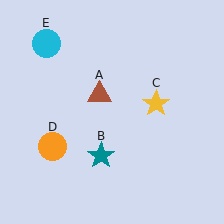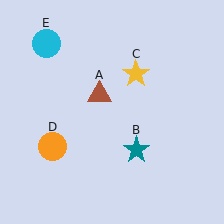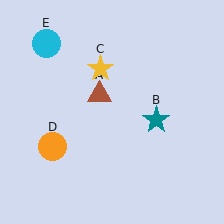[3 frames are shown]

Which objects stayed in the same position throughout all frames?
Brown triangle (object A) and orange circle (object D) and cyan circle (object E) remained stationary.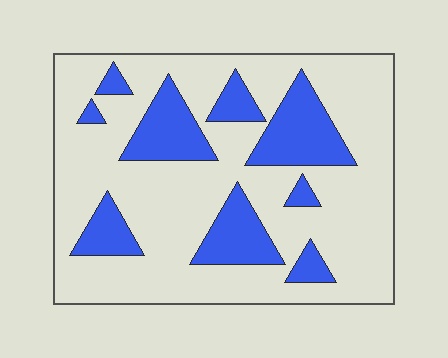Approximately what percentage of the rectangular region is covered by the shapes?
Approximately 25%.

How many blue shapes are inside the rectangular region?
9.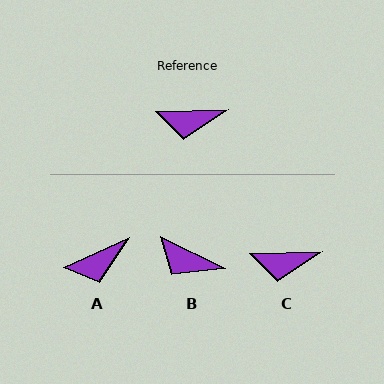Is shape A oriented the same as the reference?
No, it is off by about 23 degrees.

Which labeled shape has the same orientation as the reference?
C.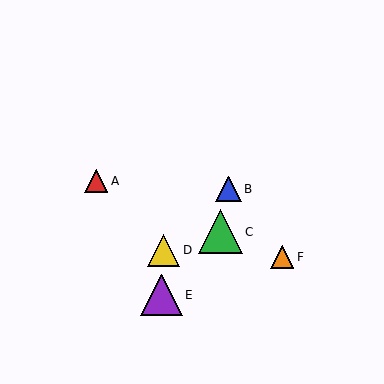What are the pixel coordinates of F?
Object F is at (282, 257).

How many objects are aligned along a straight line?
3 objects (A, C, F) are aligned along a straight line.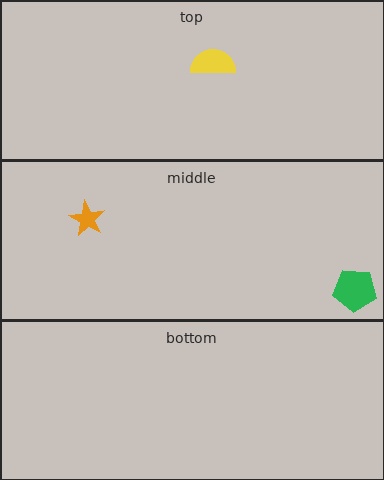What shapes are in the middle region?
The green pentagon, the orange star.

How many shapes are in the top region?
1.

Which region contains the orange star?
The middle region.